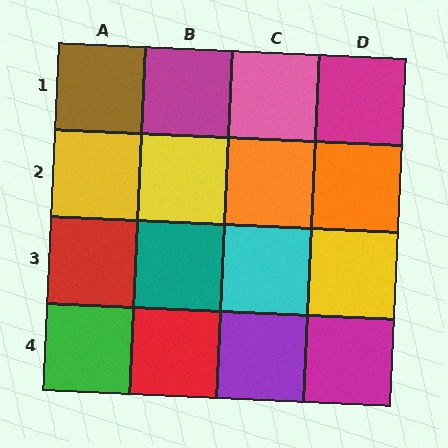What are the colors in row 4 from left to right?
Green, red, purple, magenta.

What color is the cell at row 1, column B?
Magenta.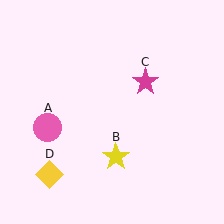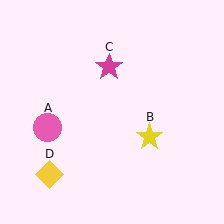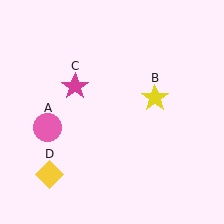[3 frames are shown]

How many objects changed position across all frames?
2 objects changed position: yellow star (object B), magenta star (object C).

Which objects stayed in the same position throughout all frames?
Pink circle (object A) and yellow diamond (object D) remained stationary.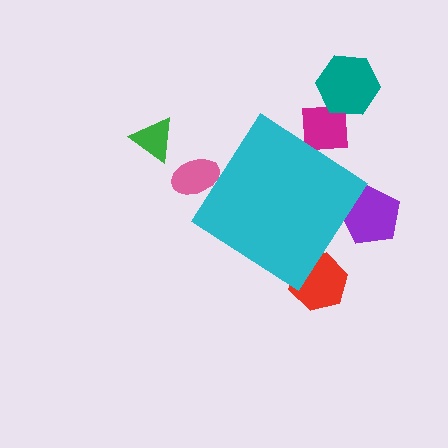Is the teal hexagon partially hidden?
No, the teal hexagon is fully visible.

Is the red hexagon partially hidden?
Yes, the red hexagon is partially hidden behind the cyan diamond.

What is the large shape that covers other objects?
A cyan diamond.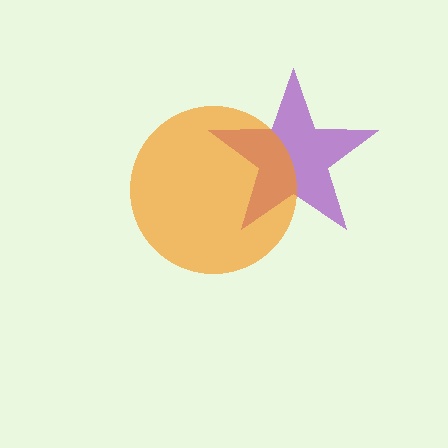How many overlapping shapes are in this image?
There are 2 overlapping shapes in the image.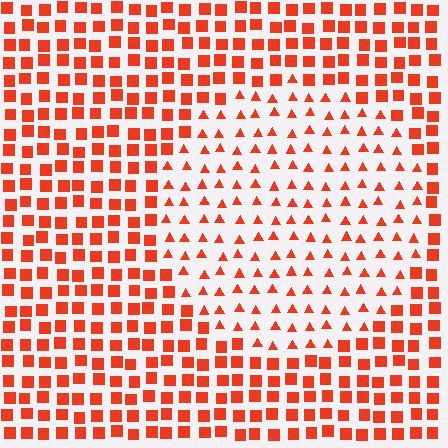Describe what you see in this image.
The image is filled with small red elements arranged in a uniform grid. A circle-shaped region contains triangles, while the surrounding area contains squares. The boundary is defined purely by the change in element shape.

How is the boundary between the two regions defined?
The boundary is defined by a change in element shape: triangles inside vs. squares outside. All elements share the same color and spacing.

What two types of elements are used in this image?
The image uses triangles inside the circle region and squares outside it.